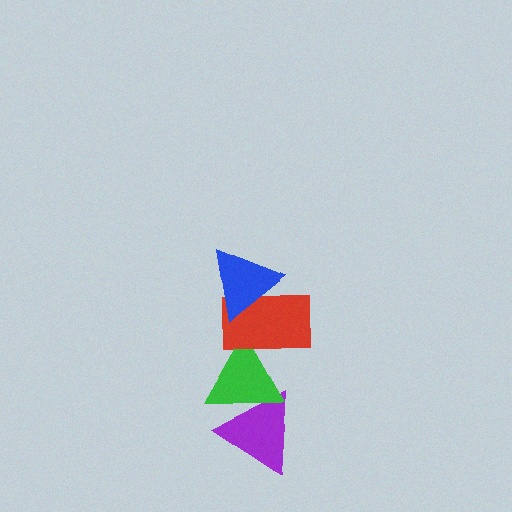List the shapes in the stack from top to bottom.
From top to bottom: the blue triangle, the red rectangle, the green triangle, the purple triangle.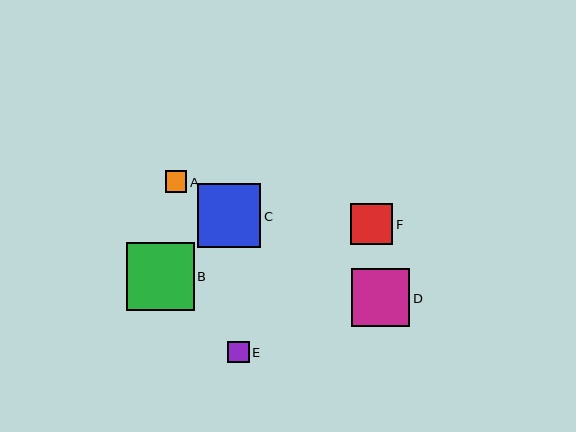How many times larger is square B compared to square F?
Square B is approximately 1.6 times the size of square F.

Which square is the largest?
Square B is the largest with a size of approximately 68 pixels.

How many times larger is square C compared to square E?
Square C is approximately 2.9 times the size of square E.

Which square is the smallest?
Square A is the smallest with a size of approximately 21 pixels.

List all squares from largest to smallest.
From largest to smallest: B, C, D, F, E, A.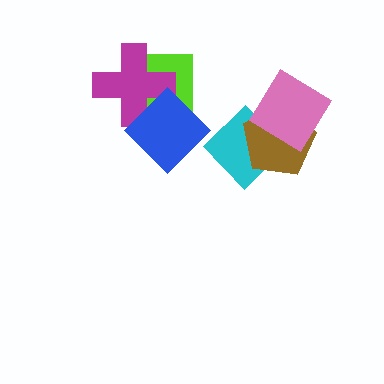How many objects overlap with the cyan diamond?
2 objects overlap with the cyan diamond.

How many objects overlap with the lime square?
2 objects overlap with the lime square.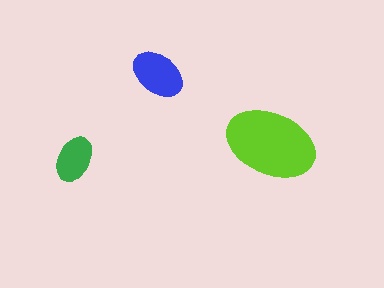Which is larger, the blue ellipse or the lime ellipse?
The lime one.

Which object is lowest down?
The green ellipse is bottommost.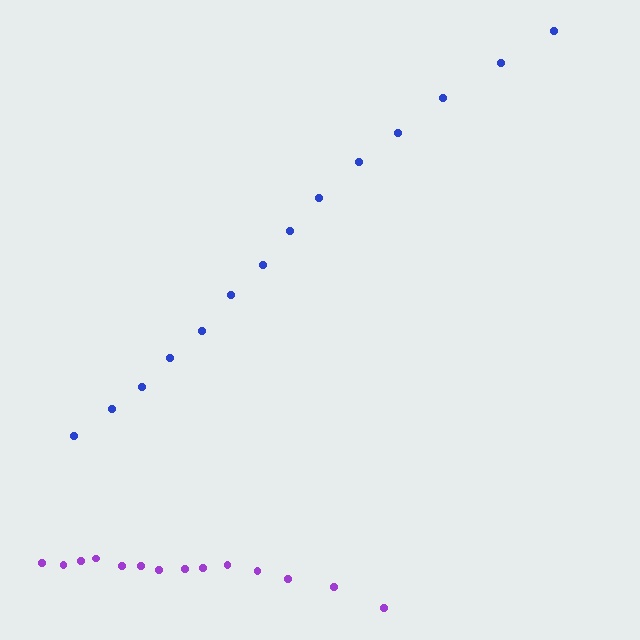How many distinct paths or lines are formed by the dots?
There are 2 distinct paths.